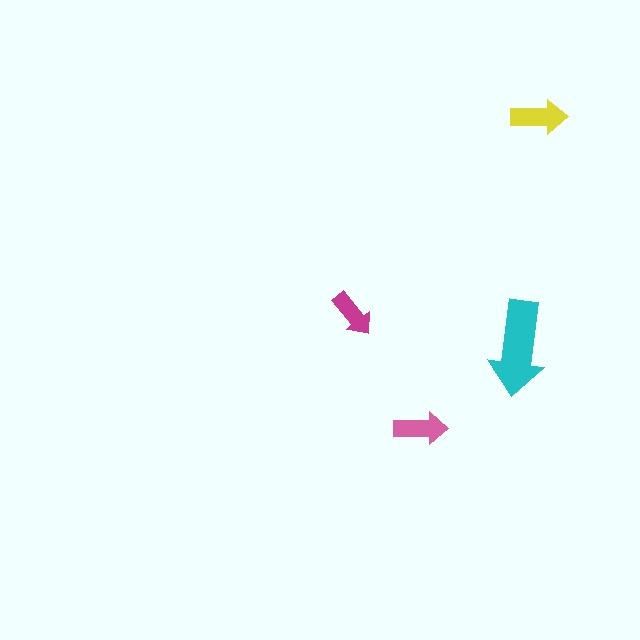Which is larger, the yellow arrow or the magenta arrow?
The yellow one.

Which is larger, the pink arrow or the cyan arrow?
The cyan one.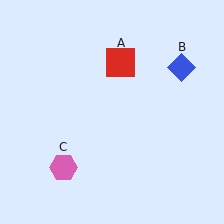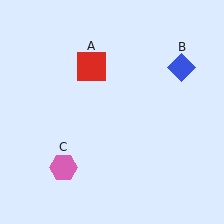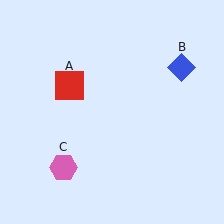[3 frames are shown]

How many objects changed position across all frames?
1 object changed position: red square (object A).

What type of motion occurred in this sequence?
The red square (object A) rotated counterclockwise around the center of the scene.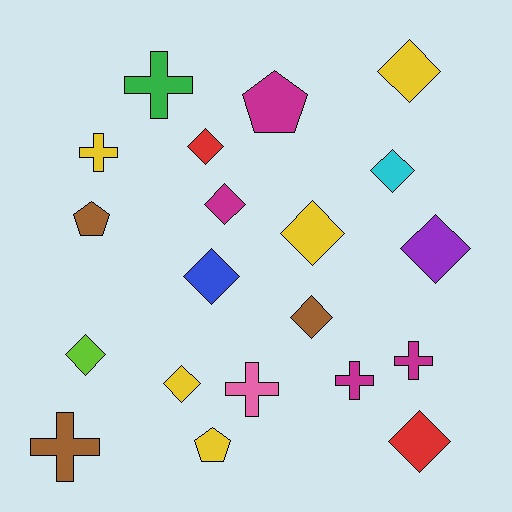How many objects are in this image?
There are 20 objects.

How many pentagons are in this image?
There are 3 pentagons.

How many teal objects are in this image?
There are no teal objects.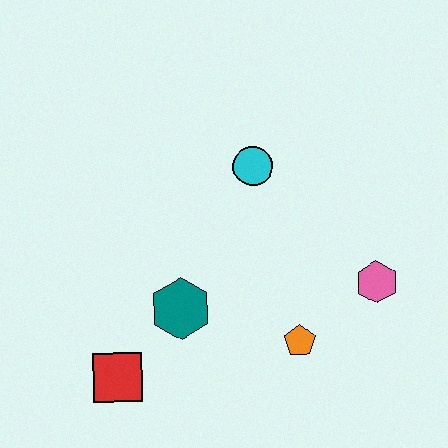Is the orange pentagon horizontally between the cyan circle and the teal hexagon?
No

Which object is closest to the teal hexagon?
The red square is closest to the teal hexagon.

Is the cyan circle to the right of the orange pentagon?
No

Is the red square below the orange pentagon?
Yes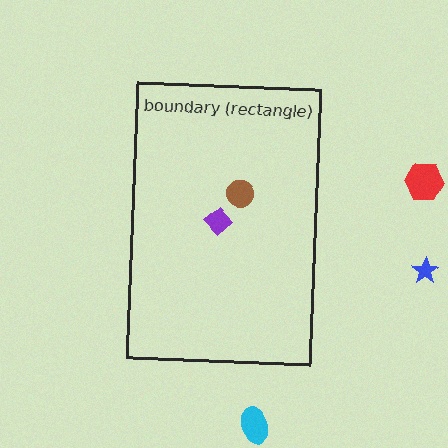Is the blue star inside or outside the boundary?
Outside.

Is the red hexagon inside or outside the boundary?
Outside.